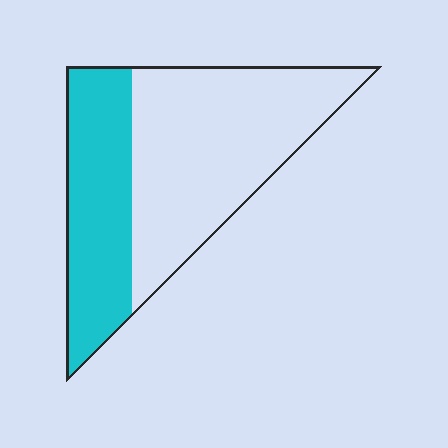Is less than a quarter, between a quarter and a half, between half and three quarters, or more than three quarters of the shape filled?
Between a quarter and a half.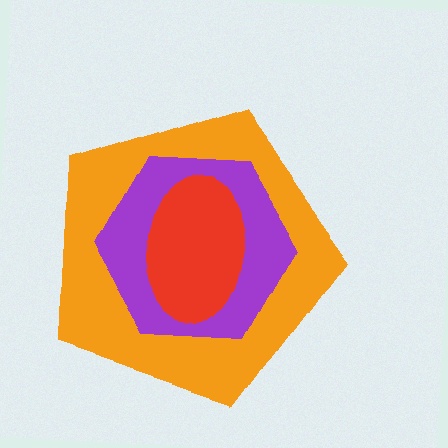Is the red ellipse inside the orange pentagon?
Yes.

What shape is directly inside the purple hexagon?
The red ellipse.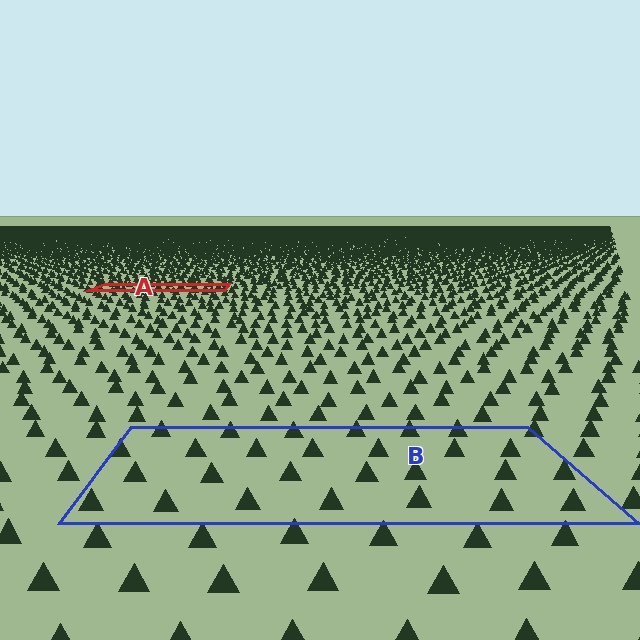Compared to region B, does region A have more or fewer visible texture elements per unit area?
Region A has more texture elements per unit area — they are packed more densely because it is farther away.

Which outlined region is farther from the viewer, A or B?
Region A is farther from the viewer — the texture elements inside it appear smaller and more densely packed.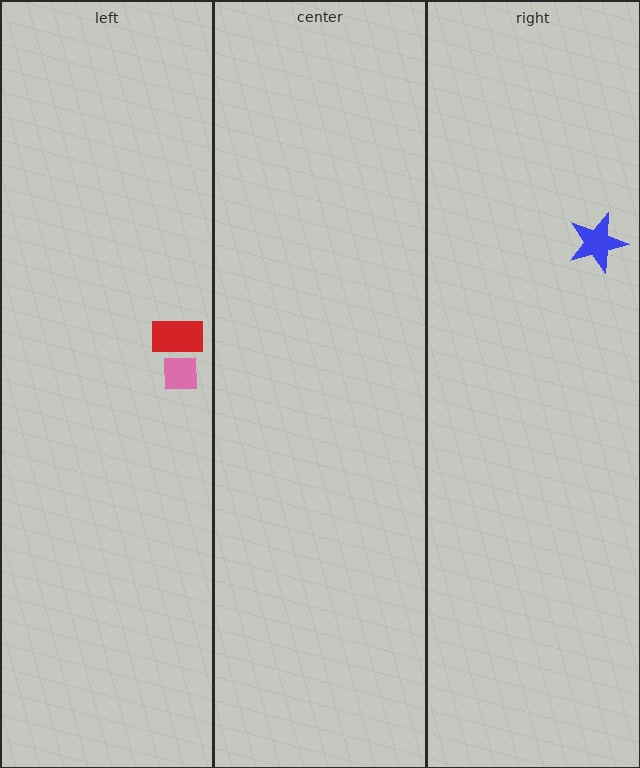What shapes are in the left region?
The pink square, the red rectangle.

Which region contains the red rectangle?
The left region.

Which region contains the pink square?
The left region.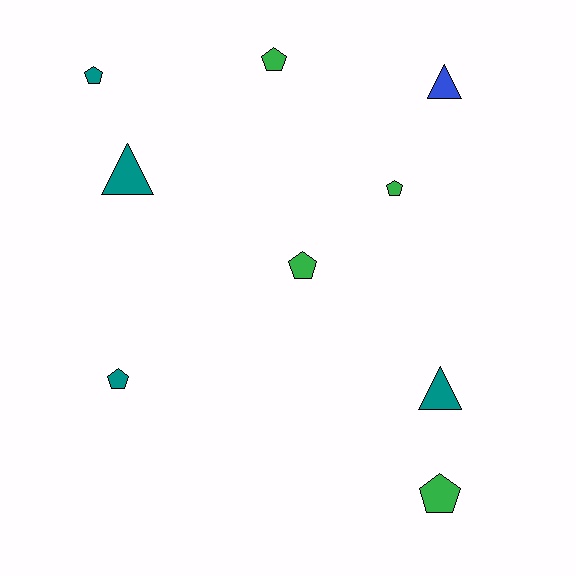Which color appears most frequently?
Teal, with 4 objects.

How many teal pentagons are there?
There are 2 teal pentagons.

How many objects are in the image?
There are 9 objects.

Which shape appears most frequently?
Pentagon, with 6 objects.